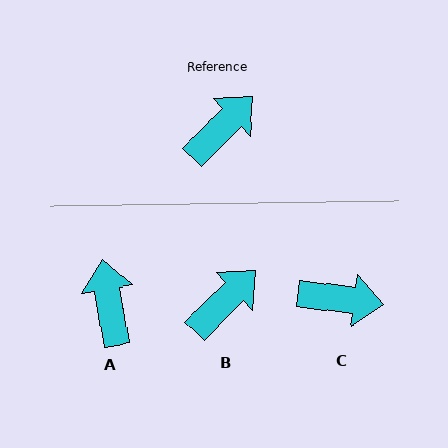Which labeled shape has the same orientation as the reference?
B.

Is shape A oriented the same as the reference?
No, it is off by about 55 degrees.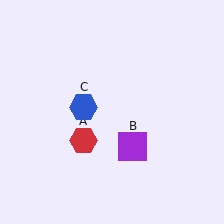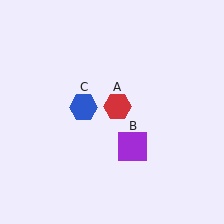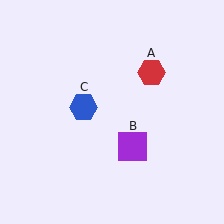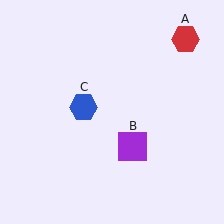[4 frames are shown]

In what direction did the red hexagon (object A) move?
The red hexagon (object A) moved up and to the right.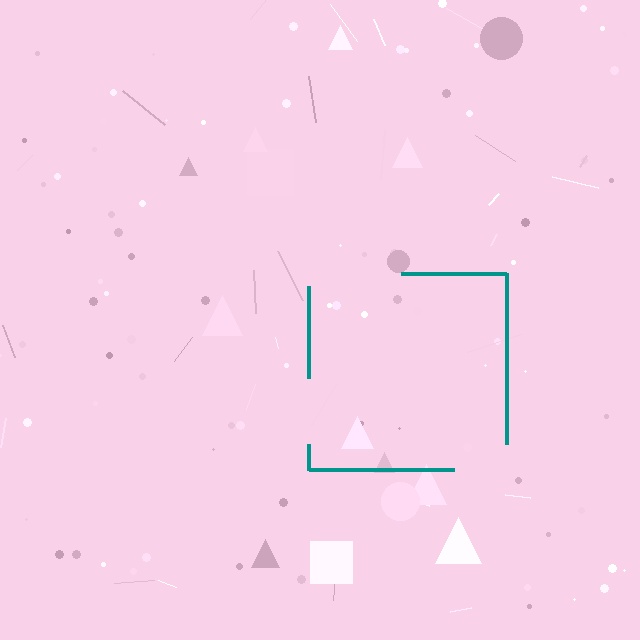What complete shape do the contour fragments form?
The contour fragments form a square.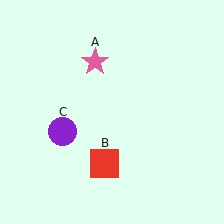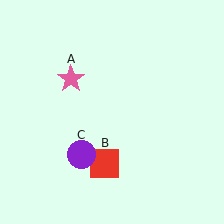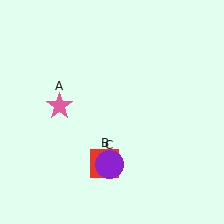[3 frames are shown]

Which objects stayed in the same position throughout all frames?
Red square (object B) remained stationary.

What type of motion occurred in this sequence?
The pink star (object A), purple circle (object C) rotated counterclockwise around the center of the scene.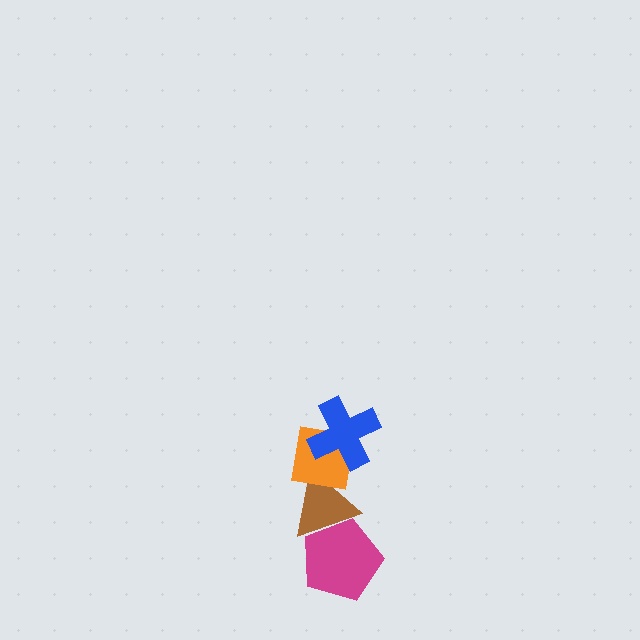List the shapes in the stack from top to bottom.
From top to bottom: the blue cross, the orange square, the brown triangle, the magenta pentagon.